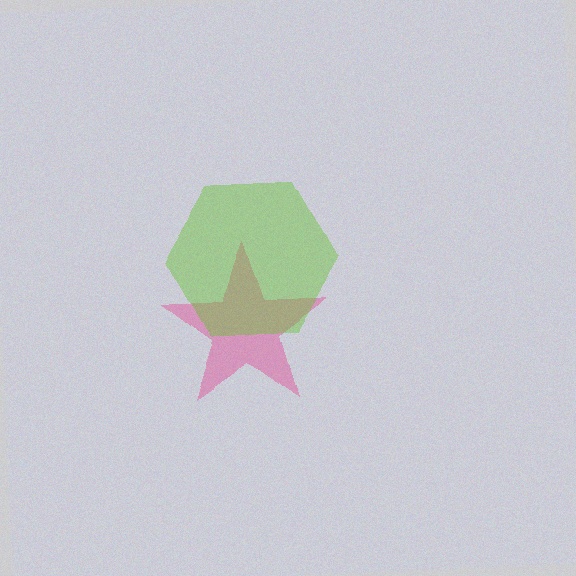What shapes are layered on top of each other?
The layered shapes are: a pink star, a lime hexagon.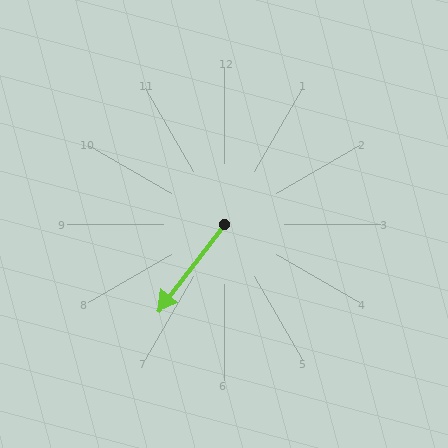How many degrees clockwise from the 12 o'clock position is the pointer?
Approximately 218 degrees.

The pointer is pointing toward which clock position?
Roughly 7 o'clock.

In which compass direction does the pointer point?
Southwest.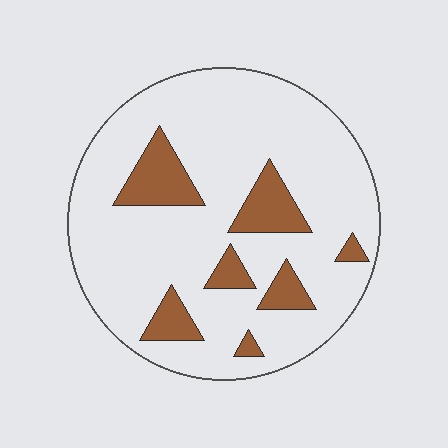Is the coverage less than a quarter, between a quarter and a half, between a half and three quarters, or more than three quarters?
Less than a quarter.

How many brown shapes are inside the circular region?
7.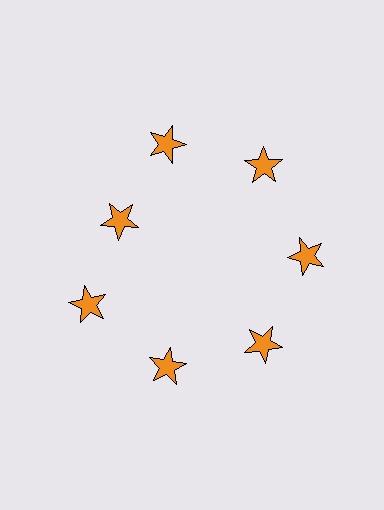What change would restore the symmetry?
The symmetry would be restored by moving it outward, back onto the ring so that all 7 stars sit at equal angles and equal distance from the center.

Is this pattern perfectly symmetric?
No. The 7 orange stars are arranged in a ring, but one element near the 10 o'clock position is pulled inward toward the center, breaking the 7-fold rotational symmetry.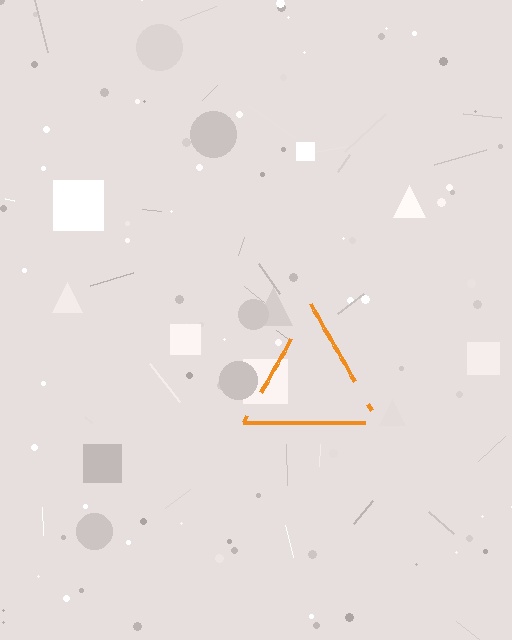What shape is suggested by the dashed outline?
The dashed outline suggests a triangle.